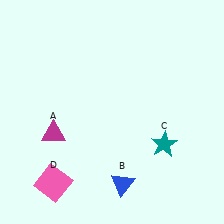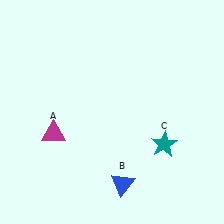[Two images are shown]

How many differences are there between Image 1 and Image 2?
There is 1 difference between the two images.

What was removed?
The pink square (D) was removed in Image 2.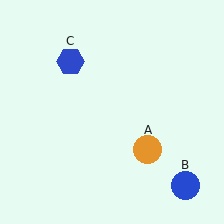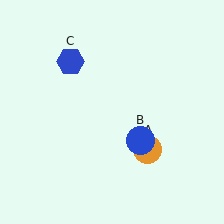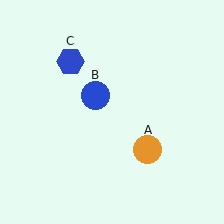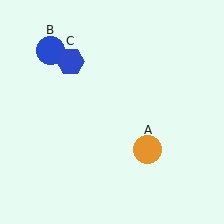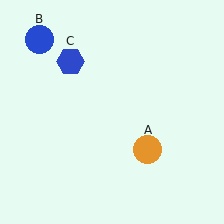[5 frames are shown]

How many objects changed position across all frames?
1 object changed position: blue circle (object B).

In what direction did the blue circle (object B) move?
The blue circle (object B) moved up and to the left.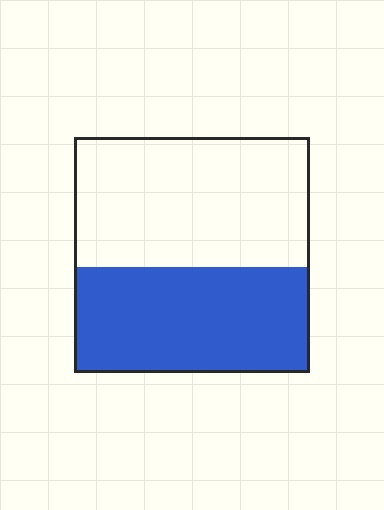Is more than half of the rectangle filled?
No.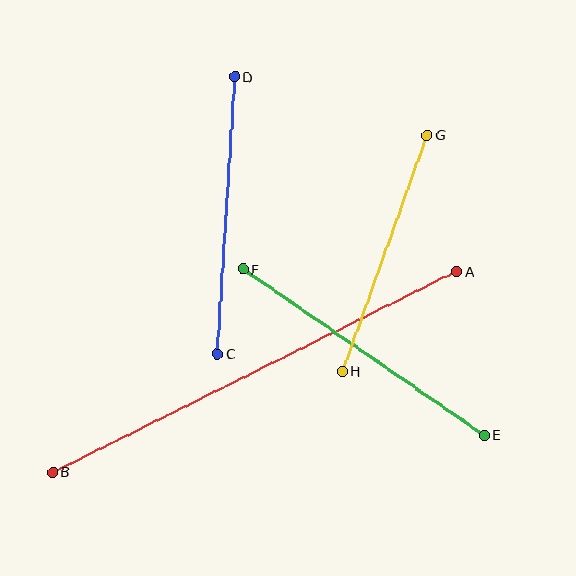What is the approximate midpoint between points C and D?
The midpoint is at approximately (226, 215) pixels.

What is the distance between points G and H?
The distance is approximately 251 pixels.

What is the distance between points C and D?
The distance is approximately 278 pixels.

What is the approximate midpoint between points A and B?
The midpoint is at approximately (255, 372) pixels.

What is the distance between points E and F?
The distance is approximately 293 pixels.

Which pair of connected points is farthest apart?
Points A and B are farthest apart.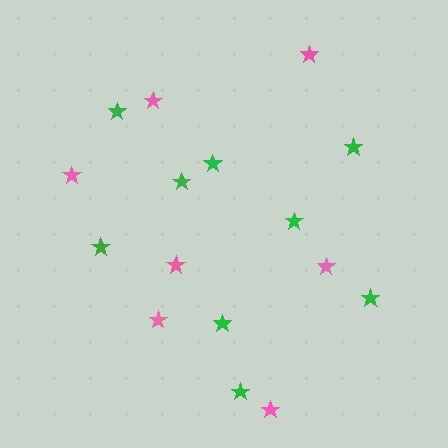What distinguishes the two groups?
There are 2 groups: one group of green stars (9) and one group of pink stars (7).